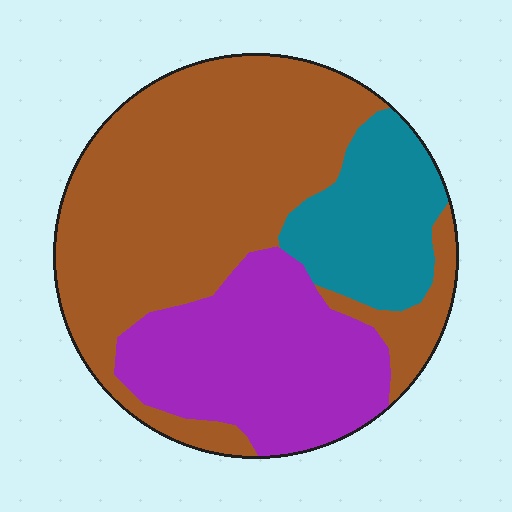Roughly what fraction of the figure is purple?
Purple covers 28% of the figure.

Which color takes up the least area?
Teal, at roughly 15%.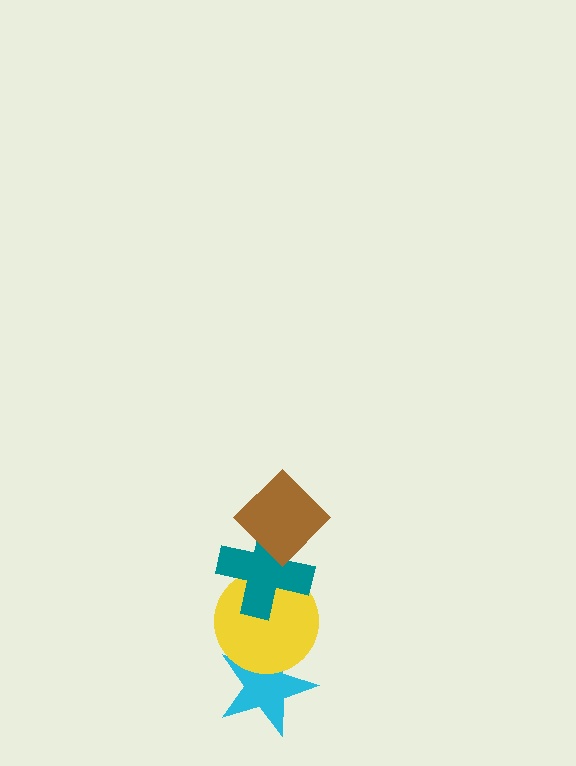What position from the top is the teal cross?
The teal cross is 2nd from the top.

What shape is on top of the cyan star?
The yellow circle is on top of the cyan star.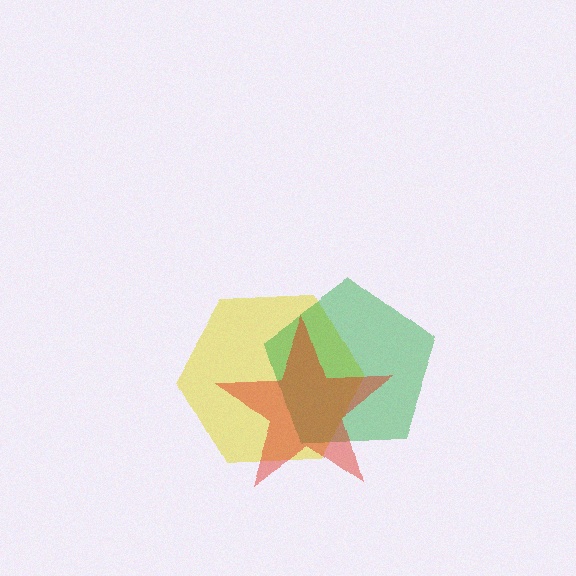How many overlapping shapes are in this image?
There are 3 overlapping shapes in the image.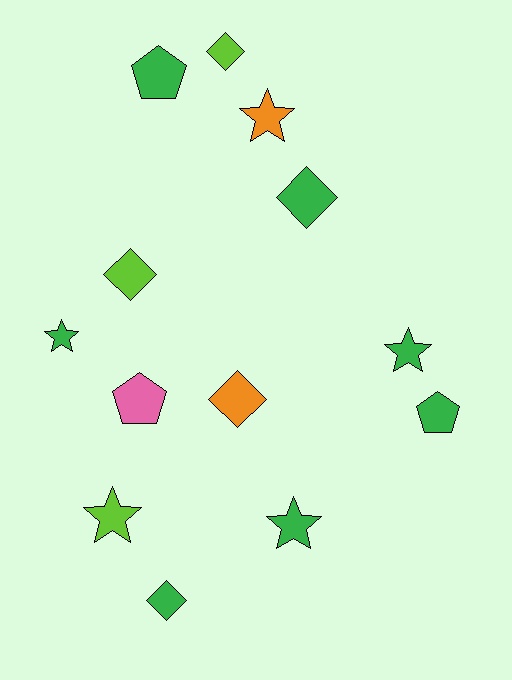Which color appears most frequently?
Green, with 7 objects.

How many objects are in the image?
There are 13 objects.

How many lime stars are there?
There is 1 lime star.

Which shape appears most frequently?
Diamond, with 5 objects.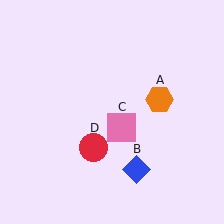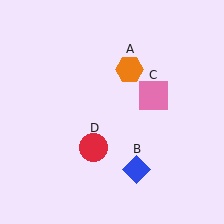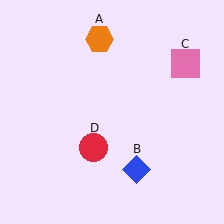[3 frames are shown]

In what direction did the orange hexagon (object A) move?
The orange hexagon (object A) moved up and to the left.